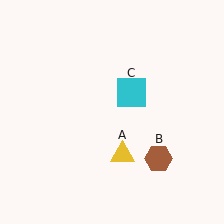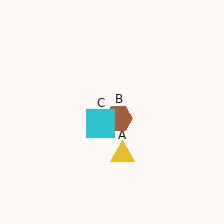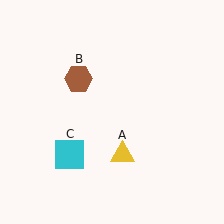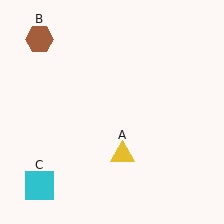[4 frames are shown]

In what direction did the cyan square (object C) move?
The cyan square (object C) moved down and to the left.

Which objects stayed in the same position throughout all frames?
Yellow triangle (object A) remained stationary.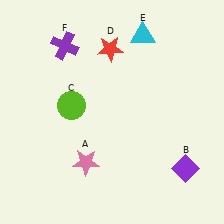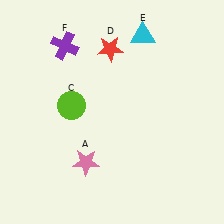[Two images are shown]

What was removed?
The purple diamond (B) was removed in Image 2.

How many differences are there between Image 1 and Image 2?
There is 1 difference between the two images.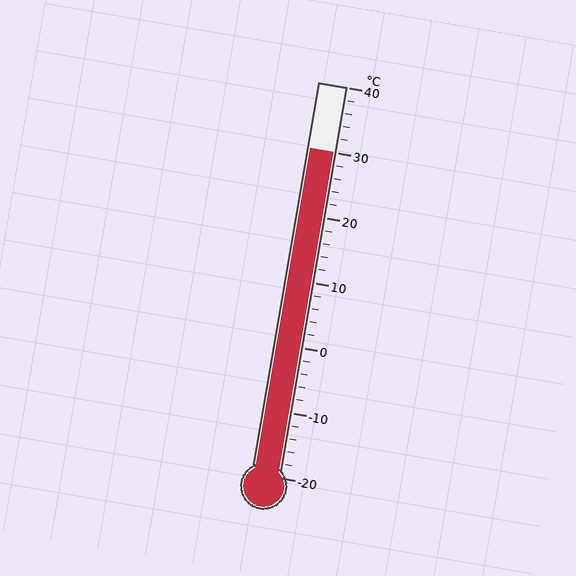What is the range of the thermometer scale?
The thermometer scale ranges from -20°C to 40°C.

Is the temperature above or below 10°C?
The temperature is above 10°C.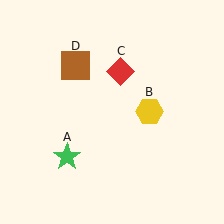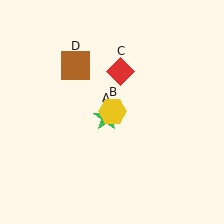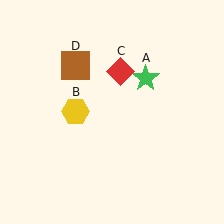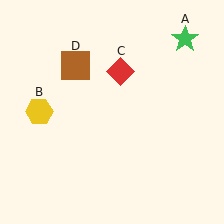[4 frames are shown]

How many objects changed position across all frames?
2 objects changed position: green star (object A), yellow hexagon (object B).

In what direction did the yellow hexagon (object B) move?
The yellow hexagon (object B) moved left.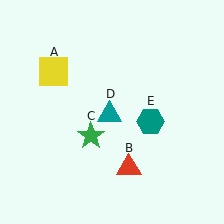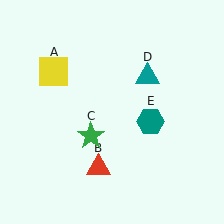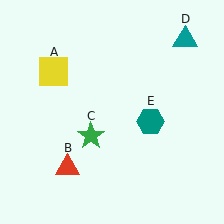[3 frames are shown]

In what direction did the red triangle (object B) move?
The red triangle (object B) moved left.